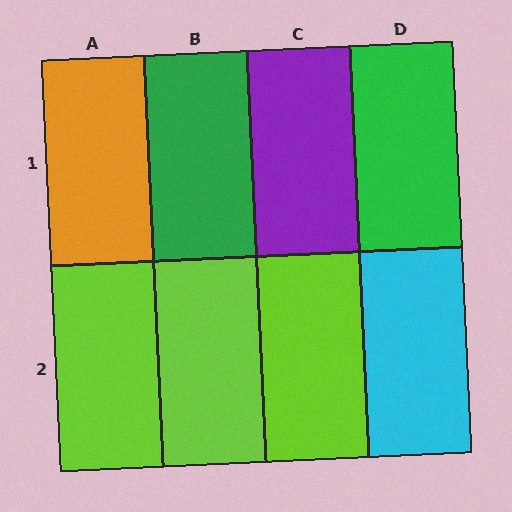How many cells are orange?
1 cell is orange.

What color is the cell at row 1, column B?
Green.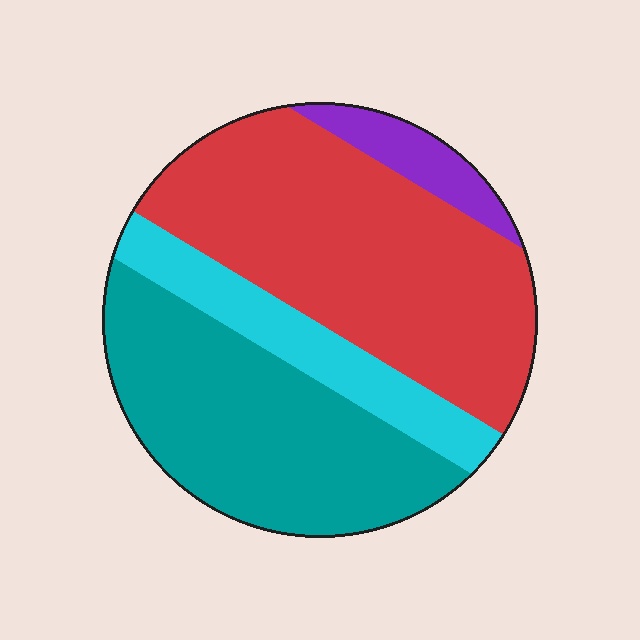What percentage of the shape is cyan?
Cyan covers around 15% of the shape.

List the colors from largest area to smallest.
From largest to smallest: red, teal, cyan, purple.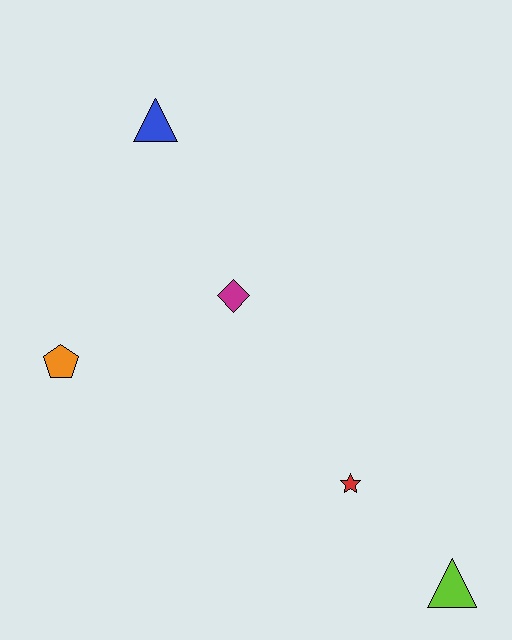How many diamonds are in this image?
There is 1 diamond.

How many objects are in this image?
There are 5 objects.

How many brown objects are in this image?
There are no brown objects.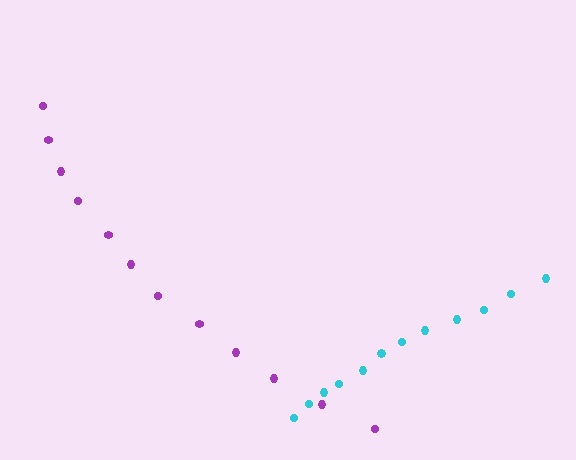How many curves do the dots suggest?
There are 2 distinct paths.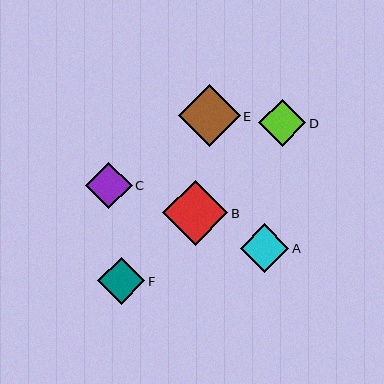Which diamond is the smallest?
Diamond C is the smallest with a size of approximately 47 pixels.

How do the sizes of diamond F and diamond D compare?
Diamond F and diamond D are approximately the same size.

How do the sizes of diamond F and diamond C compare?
Diamond F and diamond C are approximately the same size.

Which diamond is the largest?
Diamond B is the largest with a size of approximately 65 pixels.